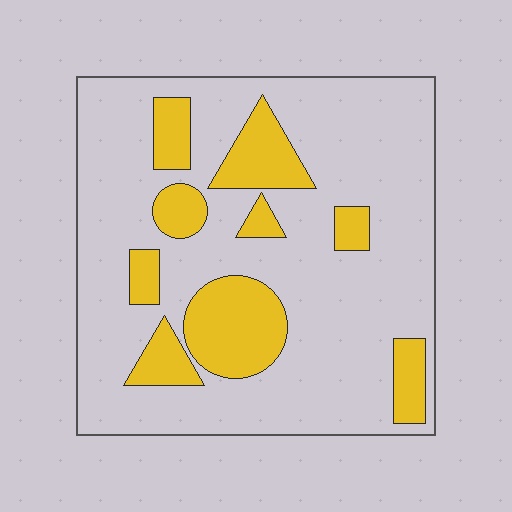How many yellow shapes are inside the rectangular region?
9.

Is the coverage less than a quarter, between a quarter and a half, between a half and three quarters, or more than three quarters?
Less than a quarter.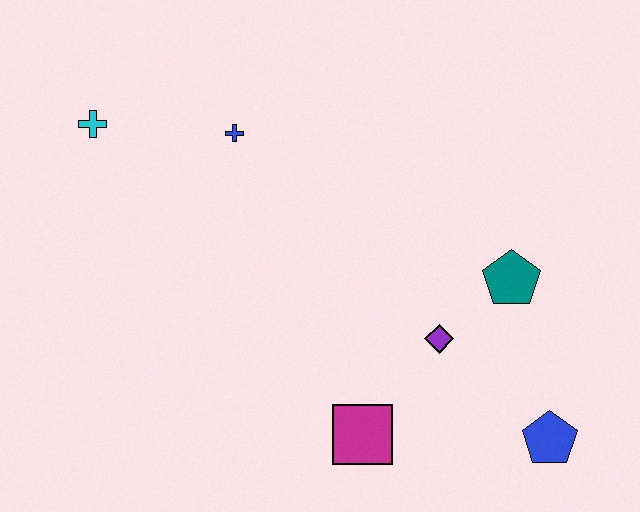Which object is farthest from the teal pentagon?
The cyan cross is farthest from the teal pentagon.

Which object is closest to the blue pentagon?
The purple diamond is closest to the blue pentagon.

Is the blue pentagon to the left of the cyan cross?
No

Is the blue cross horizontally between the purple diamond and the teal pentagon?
No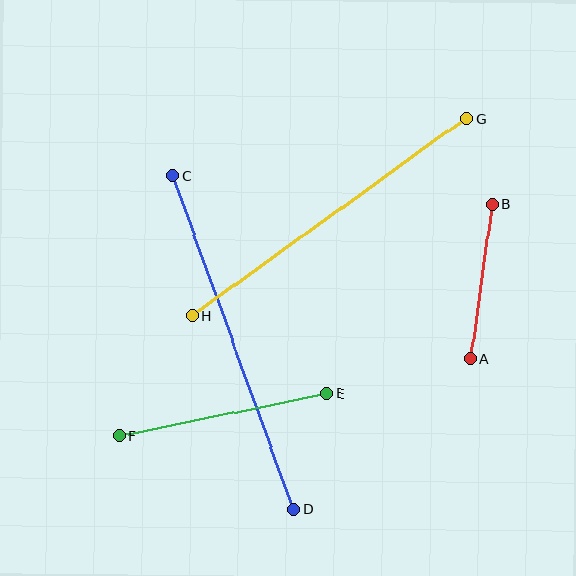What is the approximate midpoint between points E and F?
The midpoint is at approximately (223, 415) pixels.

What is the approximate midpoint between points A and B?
The midpoint is at approximately (481, 281) pixels.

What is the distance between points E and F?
The distance is approximately 212 pixels.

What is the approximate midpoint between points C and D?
The midpoint is at approximately (233, 342) pixels.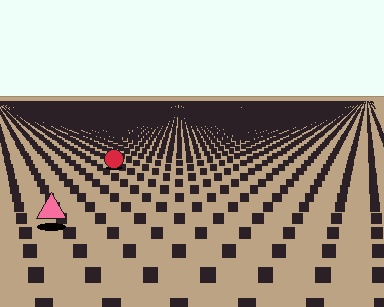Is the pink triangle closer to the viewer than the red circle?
Yes. The pink triangle is closer — you can tell from the texture gradient: the ground texture is coarser near it.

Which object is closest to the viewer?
The pink triangle is closest. The texture marks near it are larger and more spread out.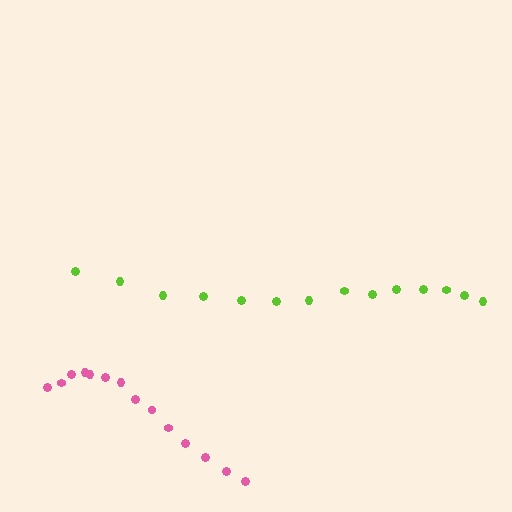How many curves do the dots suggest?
There are 2 distinct paths.